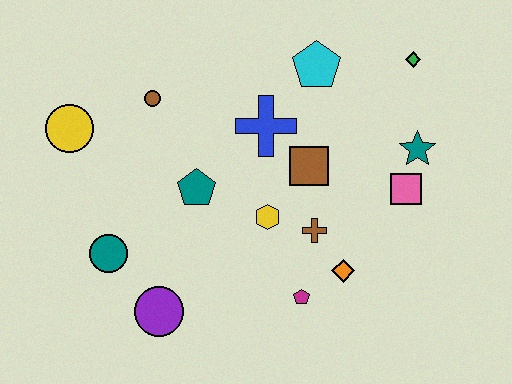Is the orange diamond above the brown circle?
No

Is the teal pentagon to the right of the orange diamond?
No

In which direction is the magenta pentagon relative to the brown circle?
The magenta pentagon is below the brown circle.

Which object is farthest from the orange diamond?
The yellow circle is farthest from the orange diamond.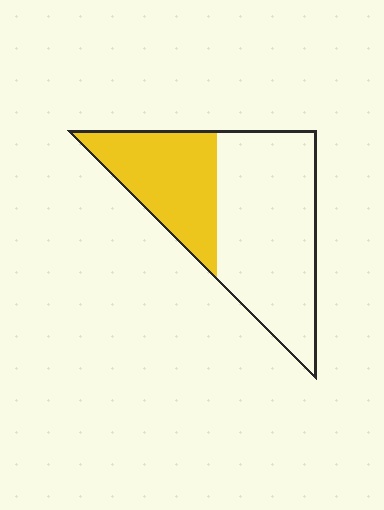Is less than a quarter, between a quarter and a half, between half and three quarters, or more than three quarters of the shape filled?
Between a quarter and a half.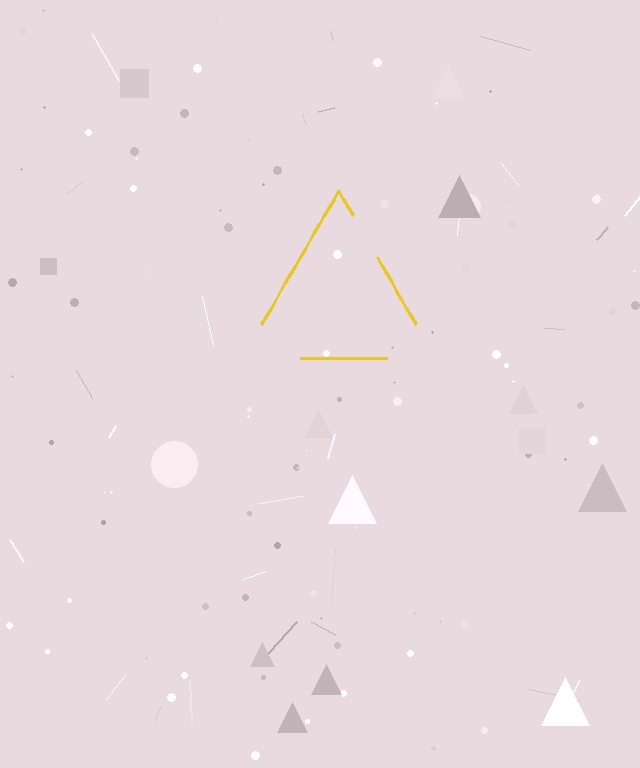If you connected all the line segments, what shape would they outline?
They would outline a triangle.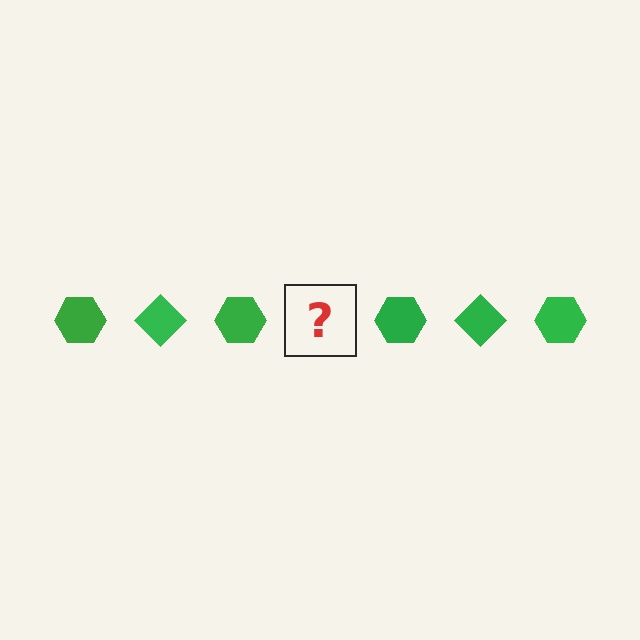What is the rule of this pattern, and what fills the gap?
The rule is that the pattern cycles through hexagon, diamond shapes in green. The gap should be filled with a green diamond.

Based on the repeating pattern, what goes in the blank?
The blank should be a green diamond.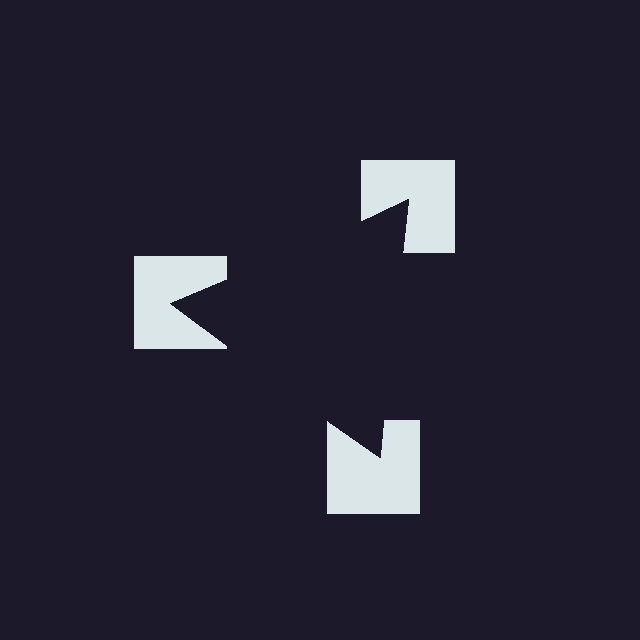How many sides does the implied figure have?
3 sides.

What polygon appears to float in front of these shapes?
An illusory triangle — its edges are inferred from the aligned wedge cuts in the notched squares, not physically drawn.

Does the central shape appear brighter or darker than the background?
It typically appears slightly darker than the background, even though no actual brightness change is drawn.